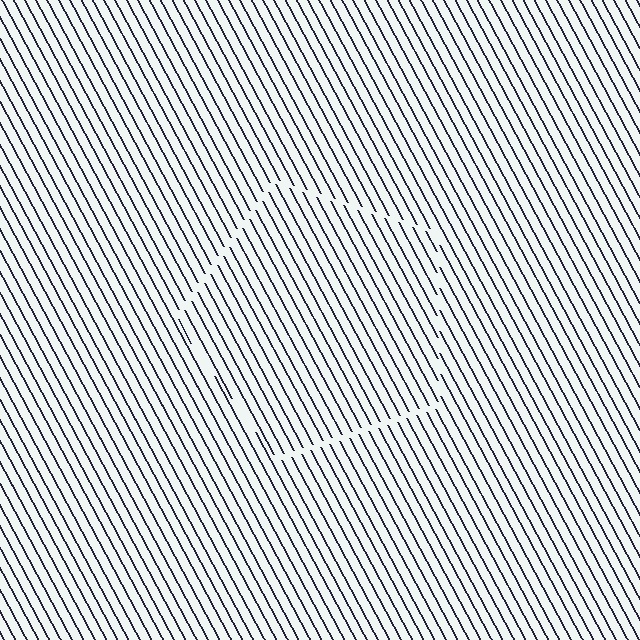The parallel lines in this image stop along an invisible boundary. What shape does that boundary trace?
An illusory pentagon. The interior of the shape contains the same grating, shifted by half a period — the contour is defined by the phase discontinuity where line-ends from the inner and outer gratings abut.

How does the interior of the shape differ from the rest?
The interior of the shape contains the same grating, shifted by half a period — the contour is defined by the phase discontinuity where line-ends from the inner and outer gratings abut.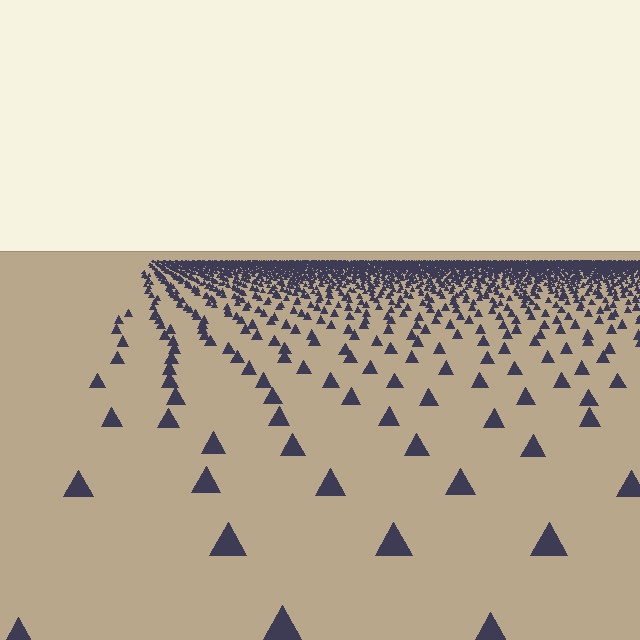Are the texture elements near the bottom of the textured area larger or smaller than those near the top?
Larger. Near the bottom, elements are closer to the viewer and appear at a bigger on-screen size.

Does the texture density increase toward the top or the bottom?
Density increases toward the top.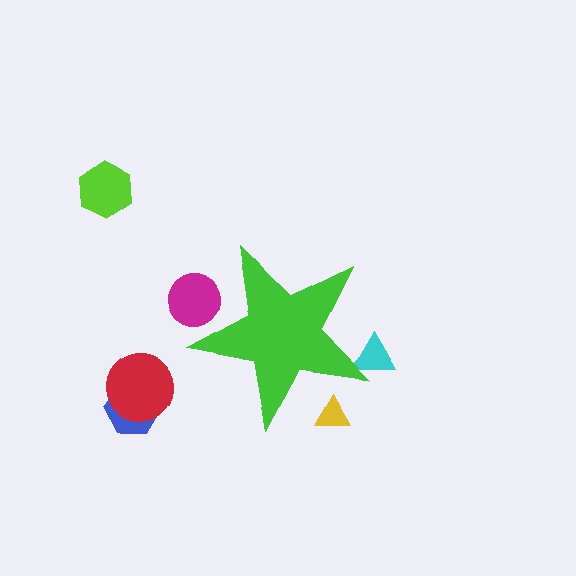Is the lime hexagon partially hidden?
No, the lime hexagon is fully visible.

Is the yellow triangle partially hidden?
Yes, the yellow triangle is partially hidden behind the green star.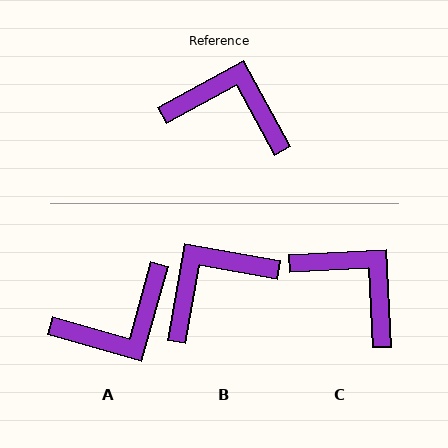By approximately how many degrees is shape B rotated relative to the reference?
Approximately 52 degrees counter-clockwise.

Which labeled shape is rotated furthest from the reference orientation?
A, about 134 degrees away.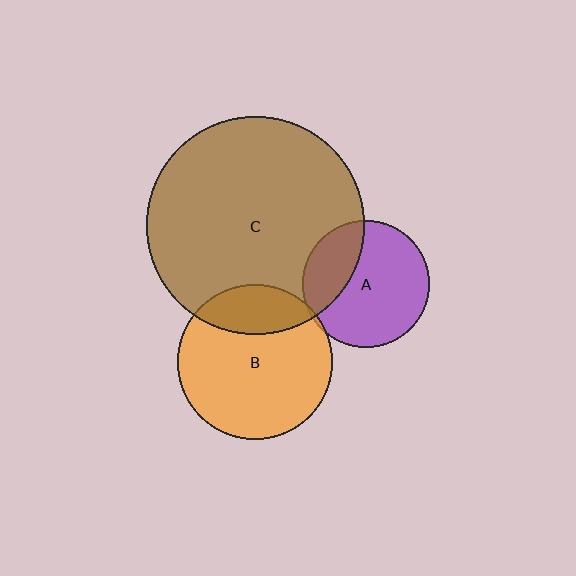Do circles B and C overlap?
Yes.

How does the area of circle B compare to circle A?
Approximately 1.5 times.